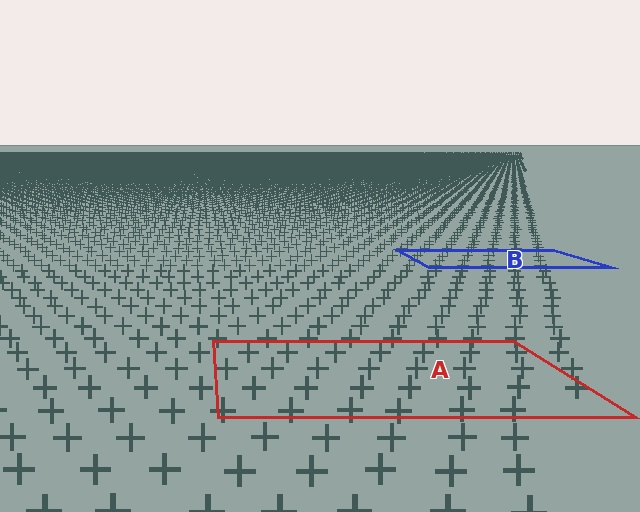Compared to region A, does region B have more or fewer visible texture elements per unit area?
Region B has more texture elements per unit area — they are packed more densely because it is farther away.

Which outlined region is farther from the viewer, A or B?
Region B is farther from the viewer — the texture elements inside it appear smaller and more densely packed.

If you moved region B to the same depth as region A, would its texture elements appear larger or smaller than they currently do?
They would appear larger. At a closer depth, the same texture elements are projected at a bigger on-screen size.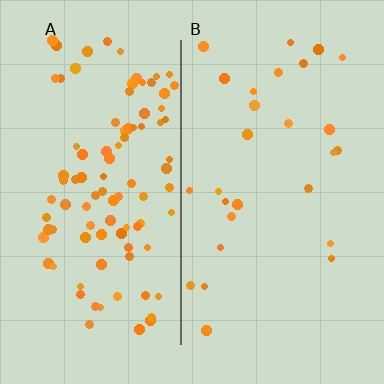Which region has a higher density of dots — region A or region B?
A (the left).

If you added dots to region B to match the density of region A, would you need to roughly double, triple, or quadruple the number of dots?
Approximately quadruple.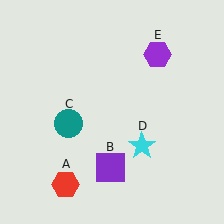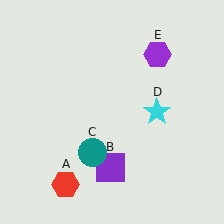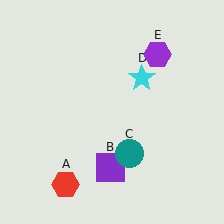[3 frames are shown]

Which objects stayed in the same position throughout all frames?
Red hexagon (object A) and purple square (object B) and purple hexagon (object E) remained stationary.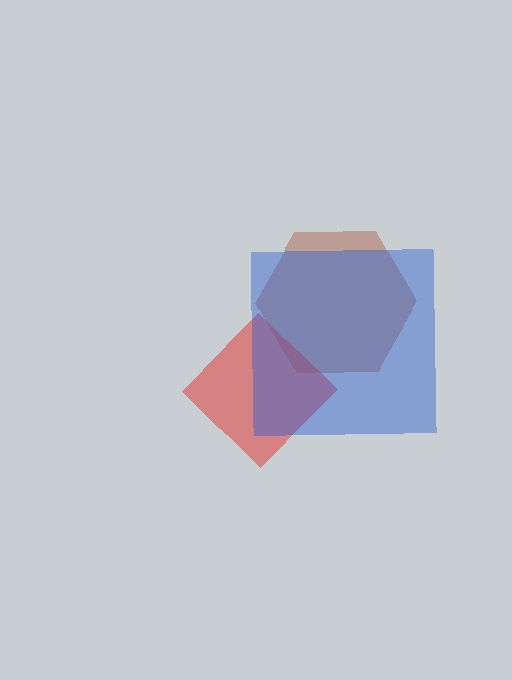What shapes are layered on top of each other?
The layered shapes are: a brown hexagon, a red diamond, a blue square.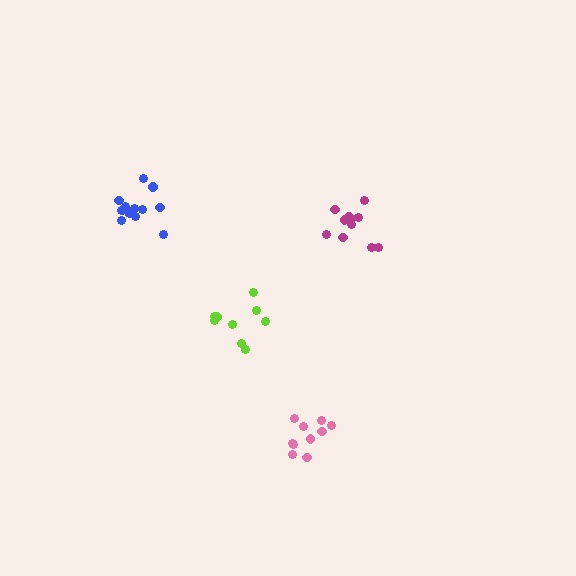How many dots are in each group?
Group 1: 10 dots, Group 2: 11 dots, Group 3: 9 dots, Group 4: 15 dots (45 total).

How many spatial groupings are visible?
There are 4 spatial groupings.